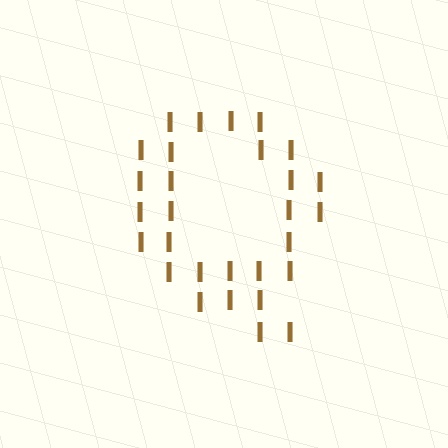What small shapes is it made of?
It is made of small letter I's.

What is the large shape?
The large shape is the letter Q.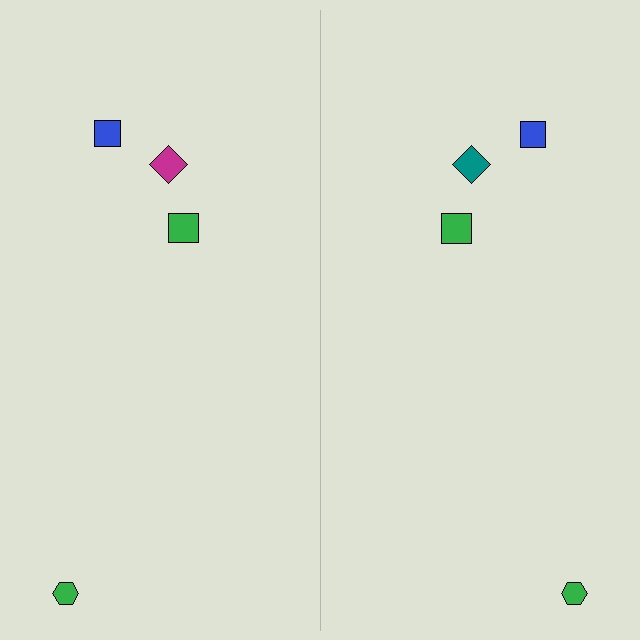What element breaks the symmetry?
The teal diamond on the right side breaks the symmetry — its mirror counterpart is magenta.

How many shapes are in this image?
There are 8 shapes in this image.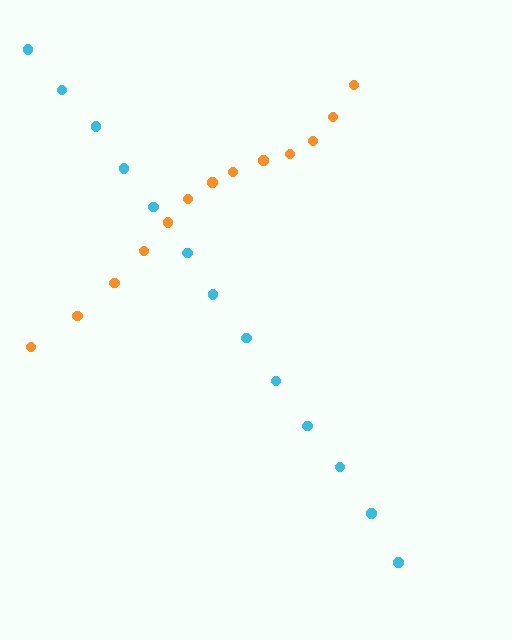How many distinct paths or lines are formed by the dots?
There are 2 distinct paths.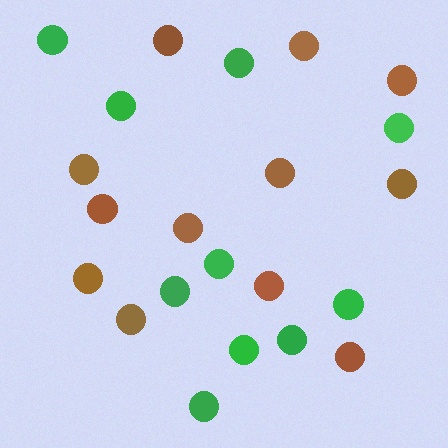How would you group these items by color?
There are 2 groups: one group of green circles (10) and one group of brown circles (12).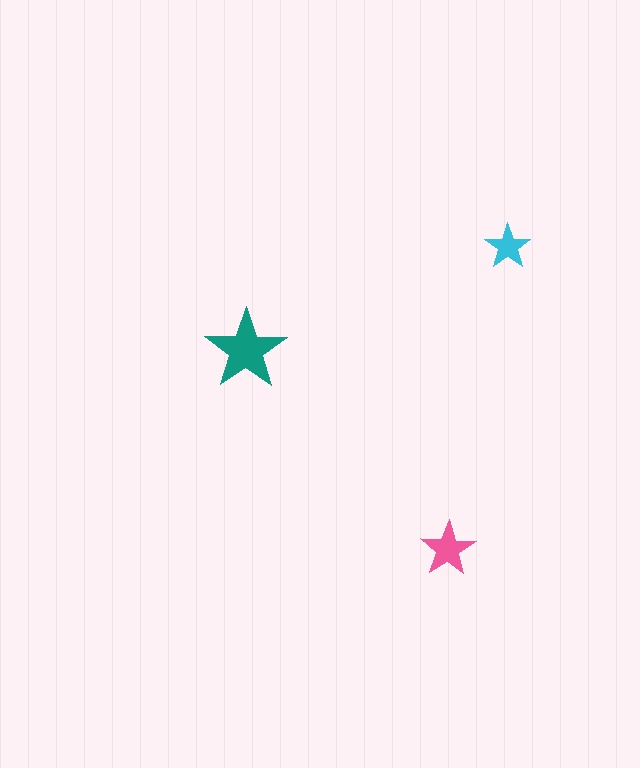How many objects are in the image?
There are 3 objects in the image.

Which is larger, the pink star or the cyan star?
The pink one.